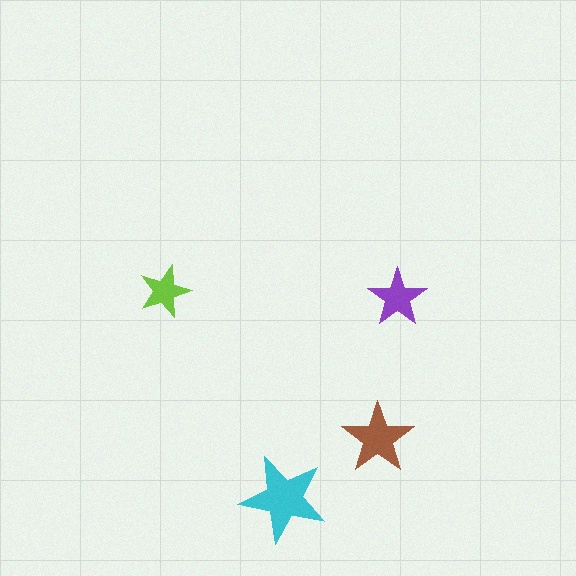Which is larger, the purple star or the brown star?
The brown one.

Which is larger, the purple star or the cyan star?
The cyan one.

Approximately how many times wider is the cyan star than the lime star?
About 1.5 times wider.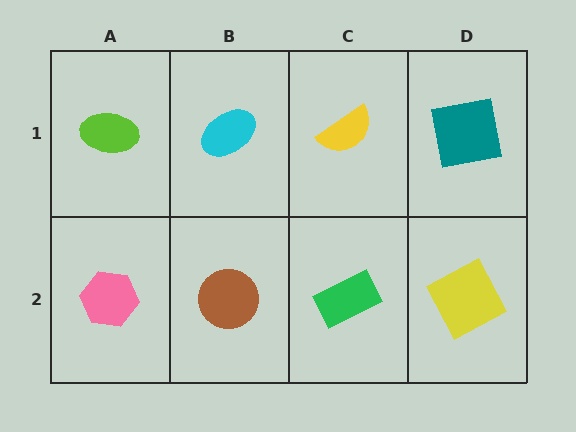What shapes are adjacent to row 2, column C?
A yellow semicircle (row 1, column C), a brown circle (row 2, column B), a yellow square (row 2, column D).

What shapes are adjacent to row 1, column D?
A yellow square (row 2, column D), a yellow semicircle (row 1, column C).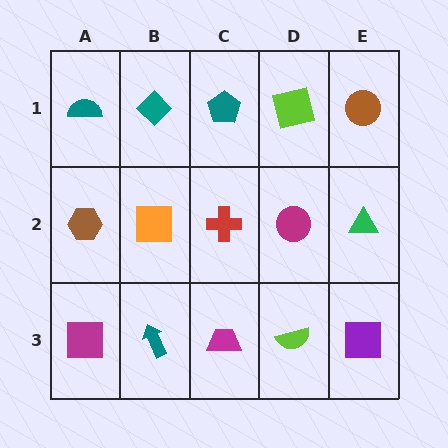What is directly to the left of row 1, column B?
A teal semicircle.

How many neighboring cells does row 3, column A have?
2.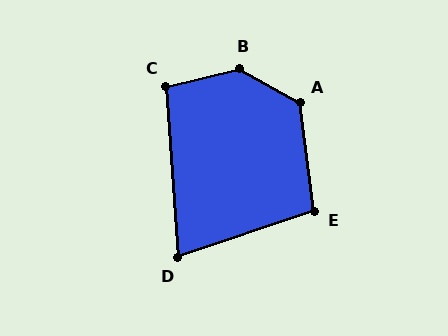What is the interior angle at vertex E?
Approximately 101 degrees (obtuse).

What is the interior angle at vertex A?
Approximately 127 degrees (obtuse).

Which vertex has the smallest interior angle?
D, at approximately 76 degrees.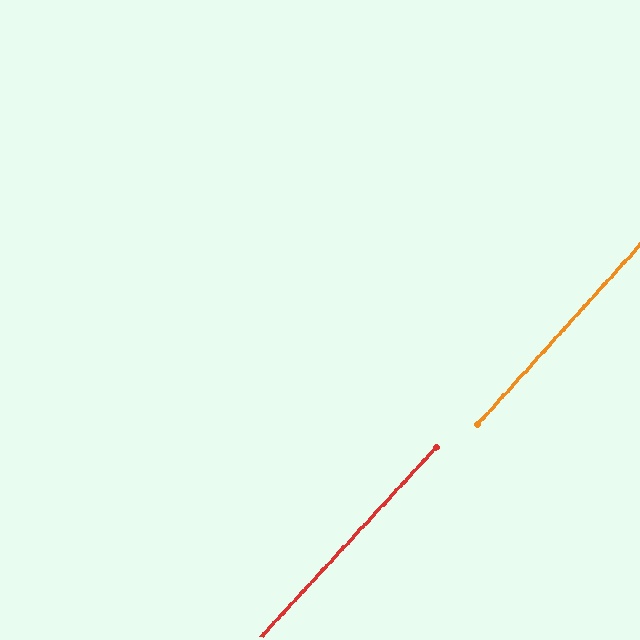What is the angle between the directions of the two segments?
Approximately 1 degree.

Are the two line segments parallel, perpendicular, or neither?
Parallel — their directions differ by only 0.7°.